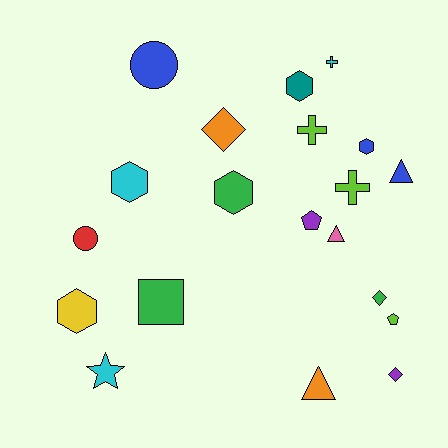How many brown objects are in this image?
There are no brown objects.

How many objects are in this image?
There are 20 objects.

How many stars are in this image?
There is 1 star.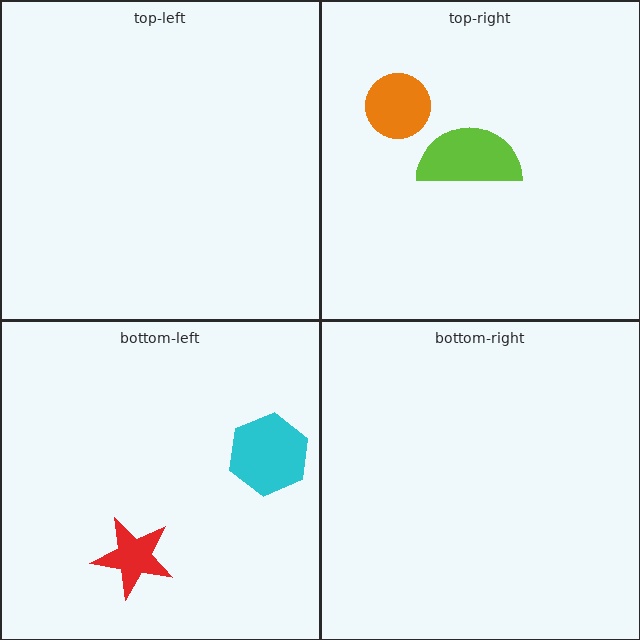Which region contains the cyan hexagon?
The bottom-left region.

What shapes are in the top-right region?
The lime semicircle, the orange circle.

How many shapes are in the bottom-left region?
2.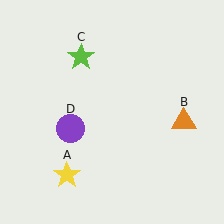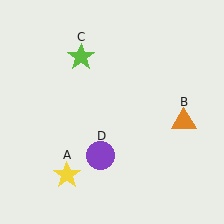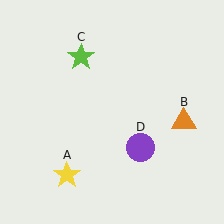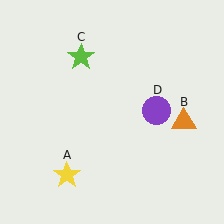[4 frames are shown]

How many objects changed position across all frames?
1 object changed position: purple circle (object D).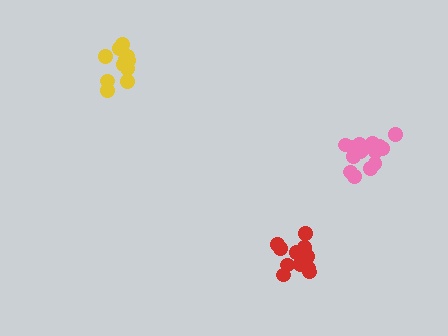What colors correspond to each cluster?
The clusters are colored: pink, red, yellow.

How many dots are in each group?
Group 1: 15 dots, Group 2: 12 dots, Group 3: 11 dots (38 total).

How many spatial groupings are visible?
There are 3 spatial groupings.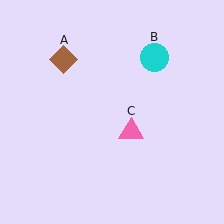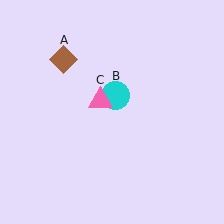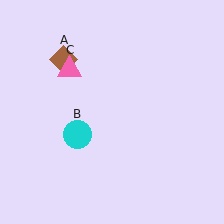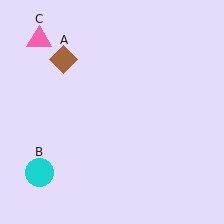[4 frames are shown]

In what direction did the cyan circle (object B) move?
The cyan circle (object B) moved down and to the left.